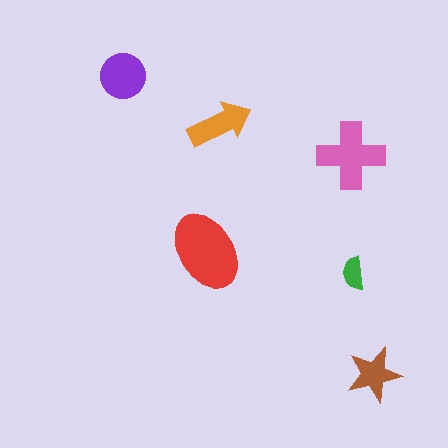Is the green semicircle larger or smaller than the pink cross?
Smaller.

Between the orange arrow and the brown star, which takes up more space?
The orange arrow.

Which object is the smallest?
The green semicircle.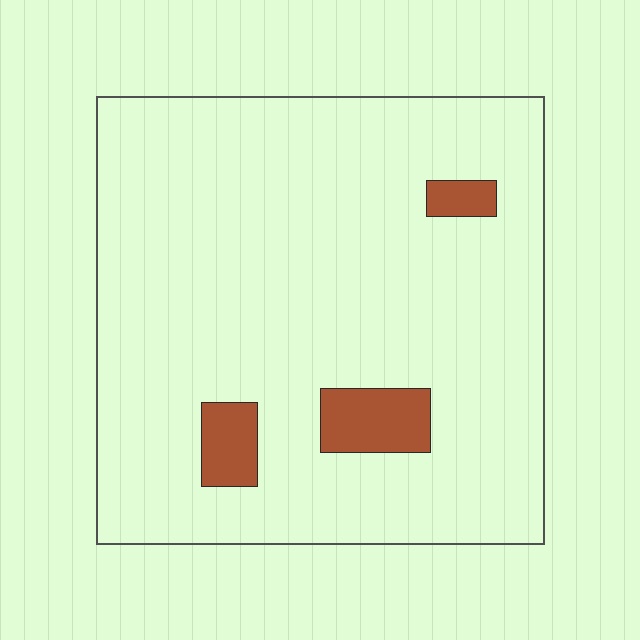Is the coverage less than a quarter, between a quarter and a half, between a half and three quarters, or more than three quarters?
Less than a quarter.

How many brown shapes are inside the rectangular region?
3.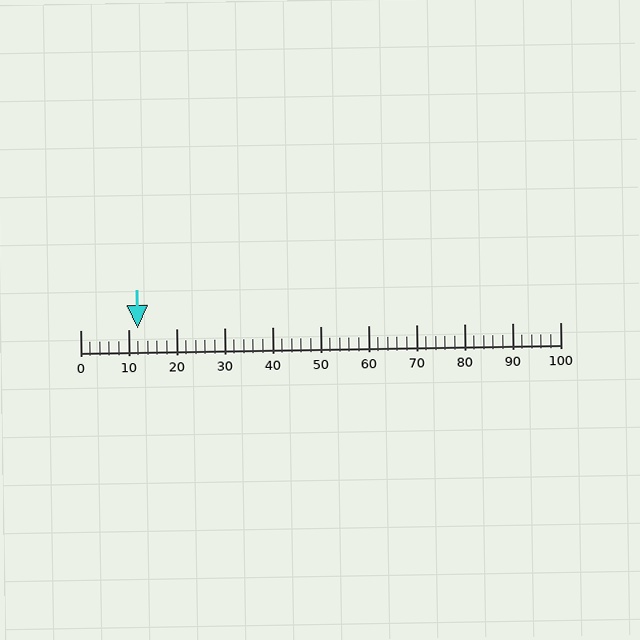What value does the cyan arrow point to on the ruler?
The cyan arrow points to approximately 12.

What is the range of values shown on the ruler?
The ruler shows values from 0 to 100.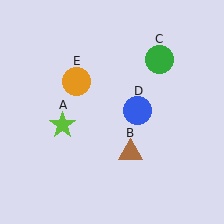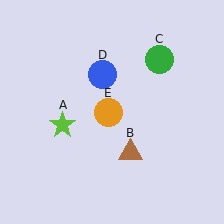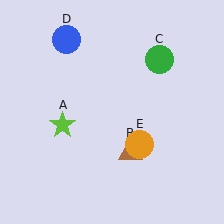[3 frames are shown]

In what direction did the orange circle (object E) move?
The orange circle (object E) moved down and to the right.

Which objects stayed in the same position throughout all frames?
Lime star (object A) and brown triangle (object B) and green circle (object C) remained stationary.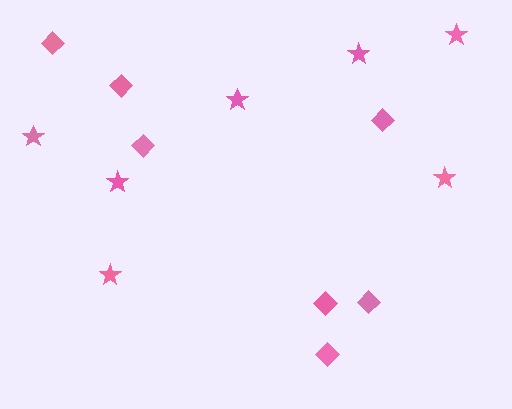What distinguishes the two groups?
There are 2 groups: one group of stars (7) and one group of diamonds (7).